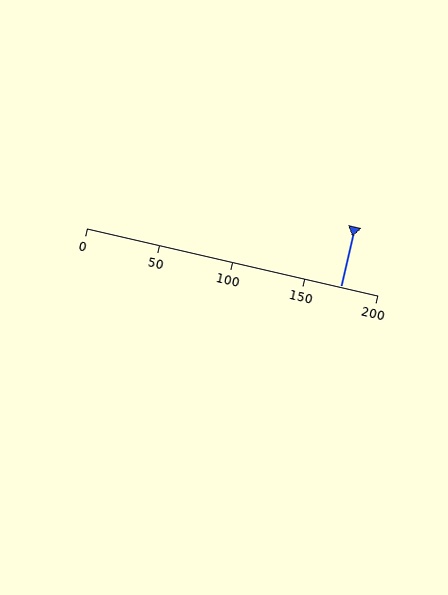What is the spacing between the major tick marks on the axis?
The major ticks are spaced 50 apart.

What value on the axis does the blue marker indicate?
The marker indicates approximately 175.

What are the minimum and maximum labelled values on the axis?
The axis runs from 0 to 200.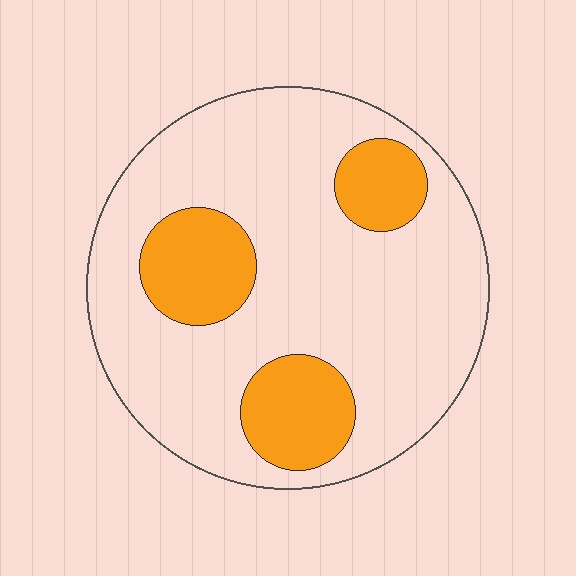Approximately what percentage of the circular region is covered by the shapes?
Approximately 20%.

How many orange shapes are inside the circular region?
3.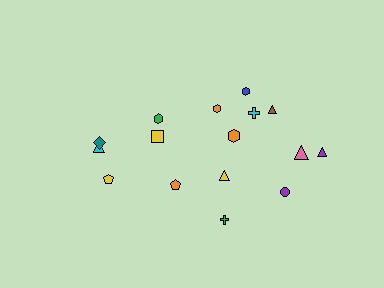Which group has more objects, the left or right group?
The right group.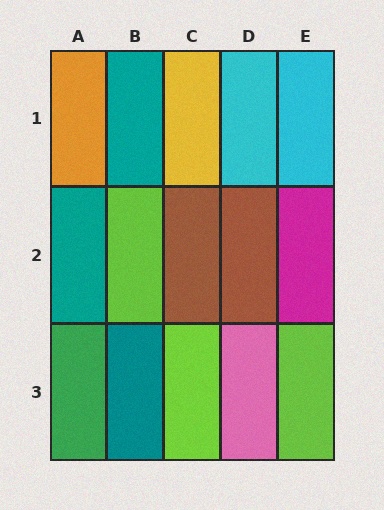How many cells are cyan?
2 cells are cyan.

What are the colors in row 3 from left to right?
Green, teal, lime, pink, lime.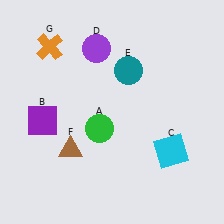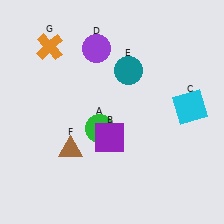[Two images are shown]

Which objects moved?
The objects that moved are: the purple square (B), the cyan square (C).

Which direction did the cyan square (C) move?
The cyan square (C) moved up.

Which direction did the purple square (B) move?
The purple square (B) moved right.